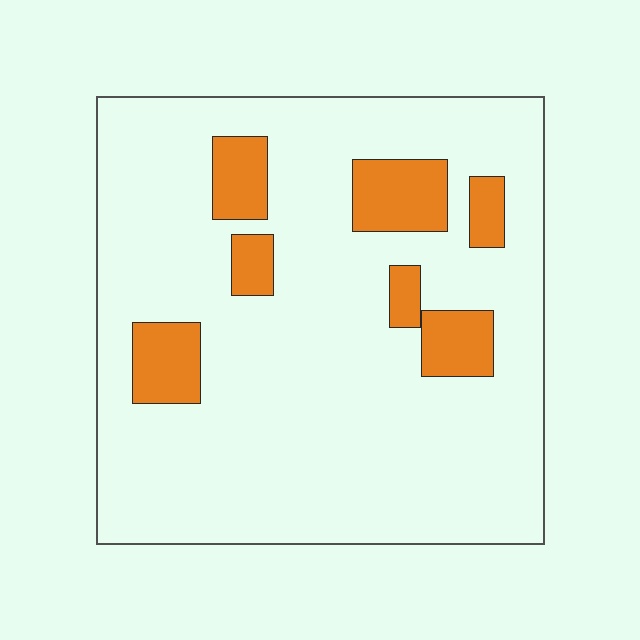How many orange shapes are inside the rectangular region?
7.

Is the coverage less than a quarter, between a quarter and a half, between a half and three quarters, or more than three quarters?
Less than a quarter.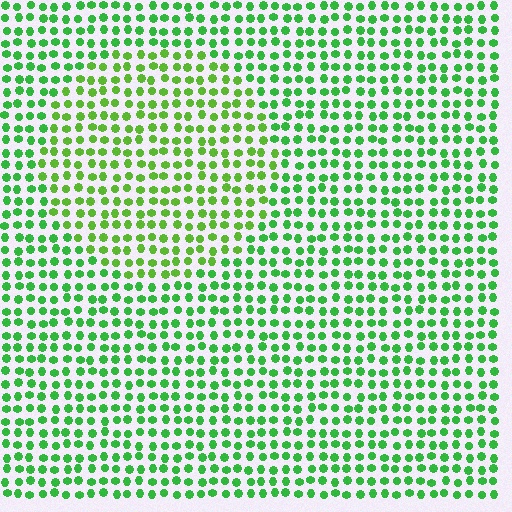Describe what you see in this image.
The image is filled with small green elements in a uniform arrangement. A circle-shaped region is visible where the elements are tinted to a slightly different hue, forming a subtle color boundary.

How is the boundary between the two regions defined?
The boundary is defined purely by a slight shift in hue (about 24 degrees). Spacing, size, and orientation are identical on both sides.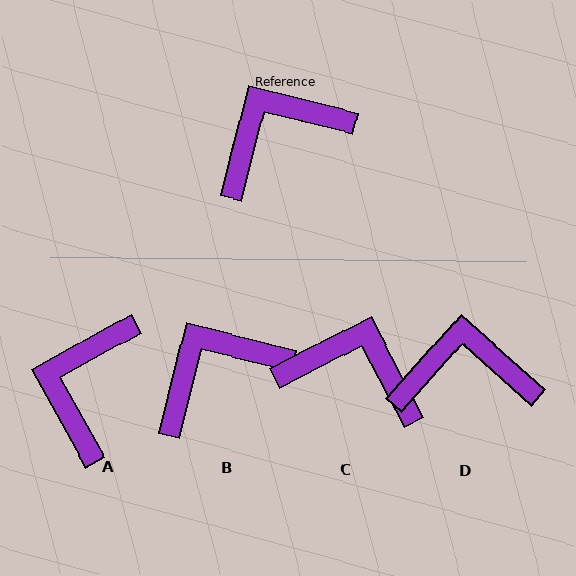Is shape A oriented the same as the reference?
No, it is off by about 43 degrees.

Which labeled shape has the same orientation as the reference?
B.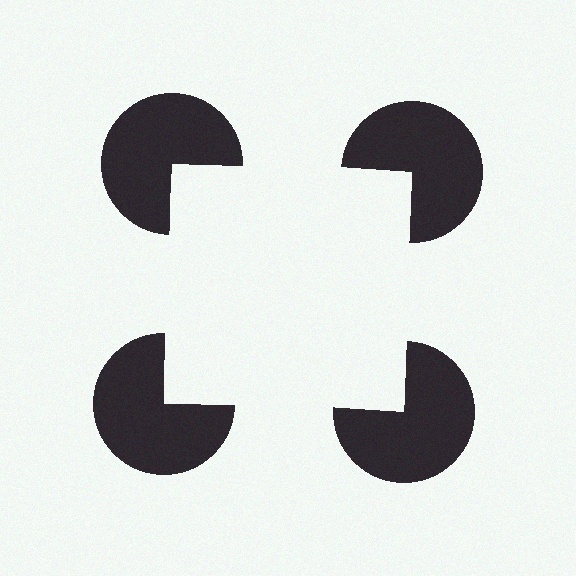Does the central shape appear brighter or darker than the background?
It typically appears slightly brighter than the background, even though no actual brightness change is drawn.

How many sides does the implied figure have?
4 sides.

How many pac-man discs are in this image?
There are 4 — one at each vertex of the illusory square.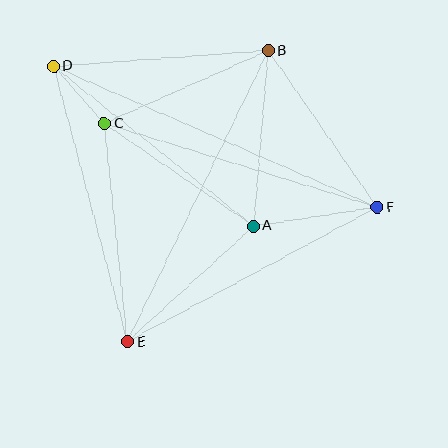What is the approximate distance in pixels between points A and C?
The distance between A and C is approximately 181 pixels.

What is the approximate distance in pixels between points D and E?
The distance between D and E is approximately 286 pixels.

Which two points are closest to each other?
Points C and D are closest to each other.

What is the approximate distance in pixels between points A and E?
The distance between A and E is approximately 171 pixels.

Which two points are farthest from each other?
Points D and F are farthest from each other.